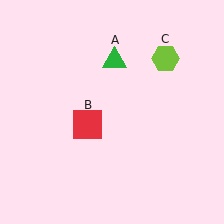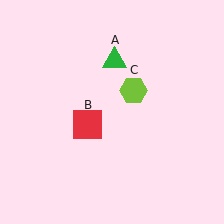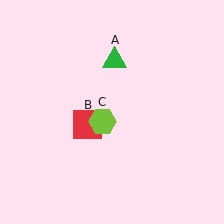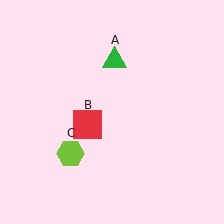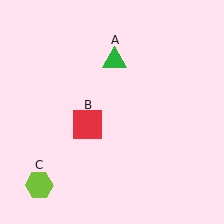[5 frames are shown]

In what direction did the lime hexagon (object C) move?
The lime hexagon (object C) moved down and to the left.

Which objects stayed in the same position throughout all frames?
Green triangle (object A) and red square (object B) remained stationary.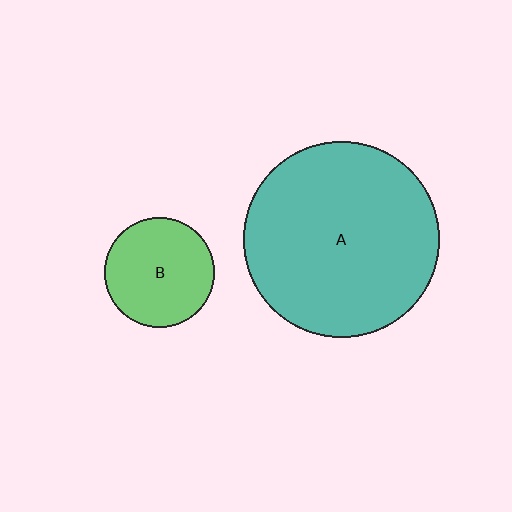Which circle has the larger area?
Circle A (teal).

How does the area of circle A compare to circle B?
Approximately 3.2 times.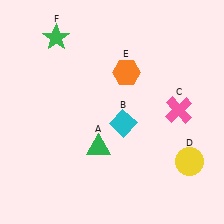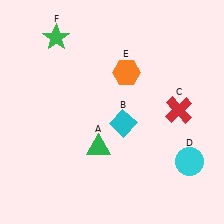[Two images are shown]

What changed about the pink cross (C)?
In Image 1, C is pink. In Image 2, it changed to red.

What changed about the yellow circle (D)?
In Image 1, D is yellow. In Image 2, it changed to cyan.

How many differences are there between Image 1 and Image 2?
There are 2 differences between the two images.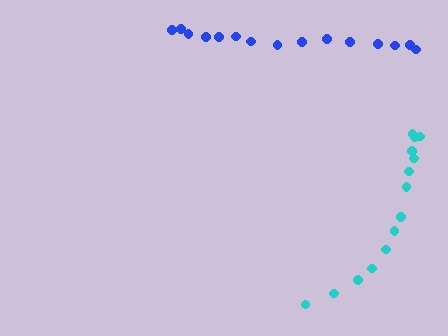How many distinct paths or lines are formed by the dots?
There are 2 distinct paths.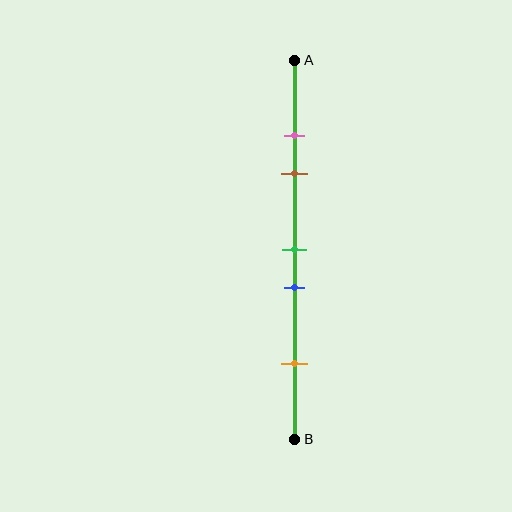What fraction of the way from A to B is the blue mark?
The blue mark is approximately 60% (0.6) of the way from A to B.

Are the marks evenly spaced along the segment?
No, the marks are not evenly spaced.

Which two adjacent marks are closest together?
The pink and brown marks are the closest adjacent pair.